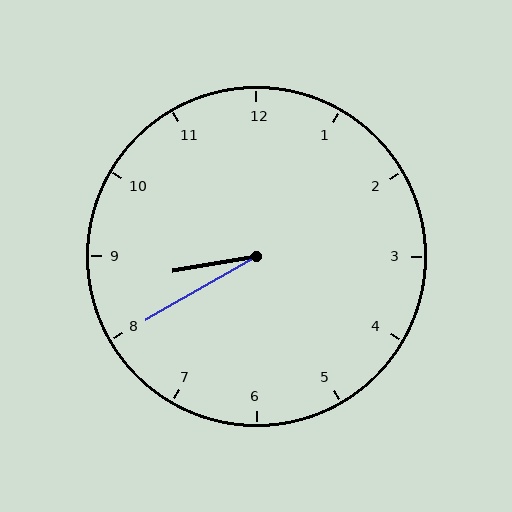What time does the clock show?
8:40.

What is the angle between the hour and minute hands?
Approximately 20 degrees.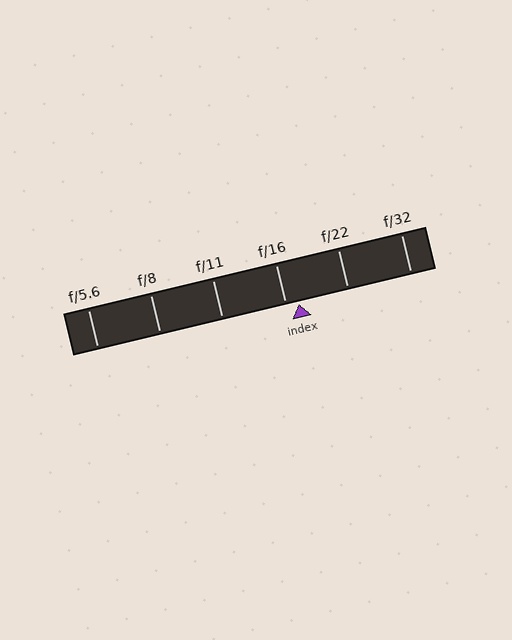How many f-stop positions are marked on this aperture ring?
There are 6 f-stop positions marked.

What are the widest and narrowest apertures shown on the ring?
The widest aperture shown is f/5.6 and the narrowest is f/32.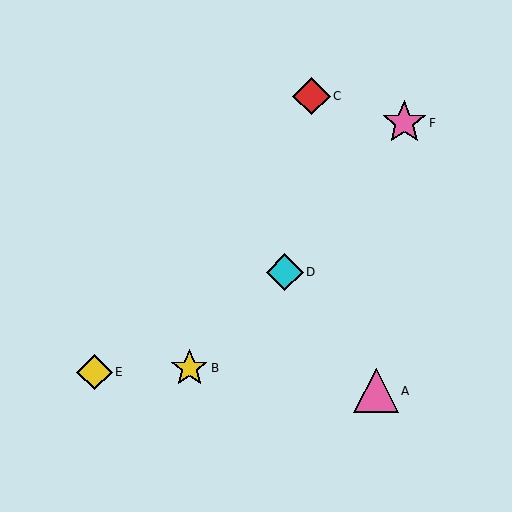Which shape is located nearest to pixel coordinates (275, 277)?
The cyan diamond (labeled D) at (285, 272) is nearest to that location.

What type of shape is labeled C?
Shape C is a red diamond.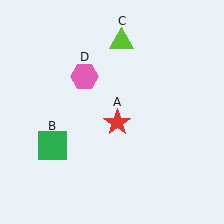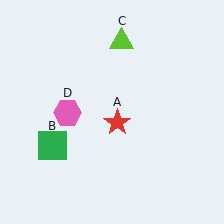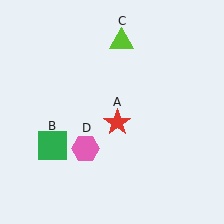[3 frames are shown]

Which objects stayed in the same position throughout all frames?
Red star (object A) and green square (object B) and lime triangle (object C) remained stationary.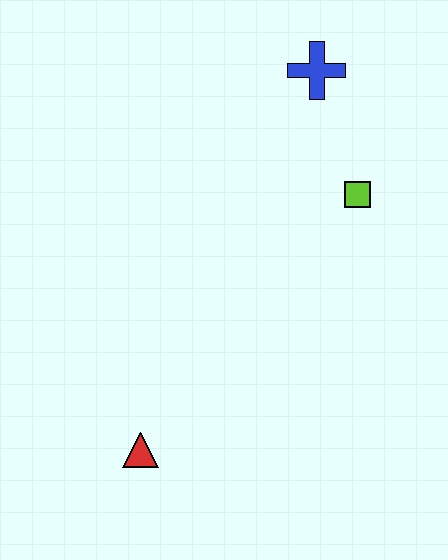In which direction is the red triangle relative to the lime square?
The red triangle is below the lime square.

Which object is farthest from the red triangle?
The blue cross is farthest from the red triangle.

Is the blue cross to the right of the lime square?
No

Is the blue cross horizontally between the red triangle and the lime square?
Yes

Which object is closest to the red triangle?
The lime square is closest to the red triangle.